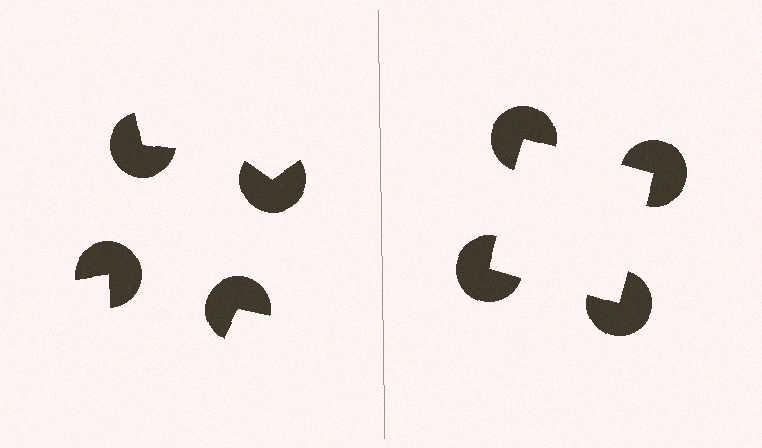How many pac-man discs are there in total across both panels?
8 — 4 on each side.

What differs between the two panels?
The pac-man discs are positioned identically on both sides; only the wedge orientations differ. On the right they align to a square; on the left they are misaligned.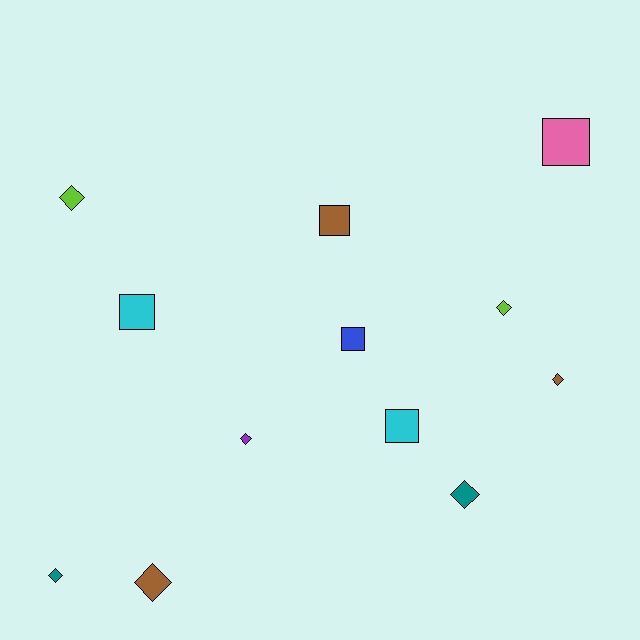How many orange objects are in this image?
There are no orange objects.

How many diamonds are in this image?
There are 7 diamonds.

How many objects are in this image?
There are 12 objects.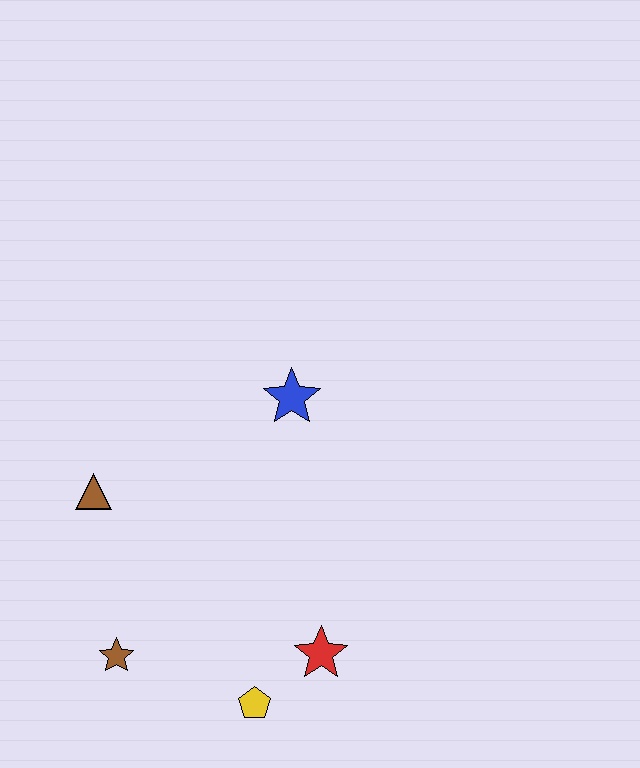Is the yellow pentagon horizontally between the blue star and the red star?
No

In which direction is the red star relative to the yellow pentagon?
The red star is to the right of the yellow pentagon.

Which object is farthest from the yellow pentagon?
The blue star is farthest from the yellow pentagon.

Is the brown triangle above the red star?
Yes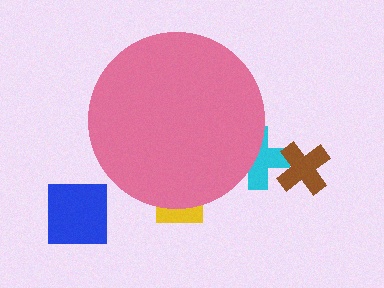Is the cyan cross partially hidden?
Yes, the cyan cross is partially hidden behind the pink circle.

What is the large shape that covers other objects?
A pink circle.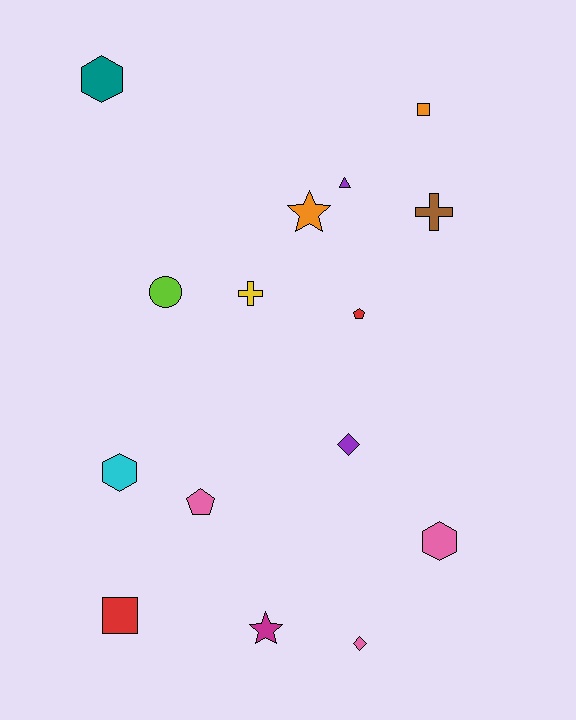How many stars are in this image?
There are 2 stars.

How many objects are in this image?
There are 15 objects.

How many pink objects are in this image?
There are 3 pink objects.